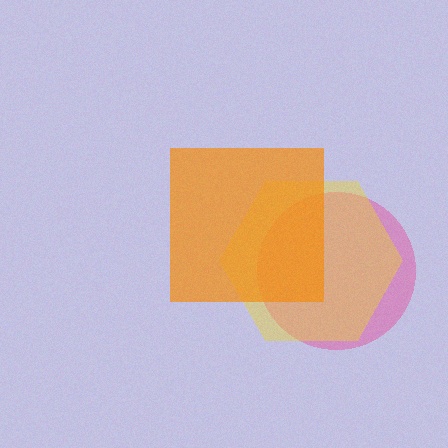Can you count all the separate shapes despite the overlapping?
Yes, there are 3 separate shapes.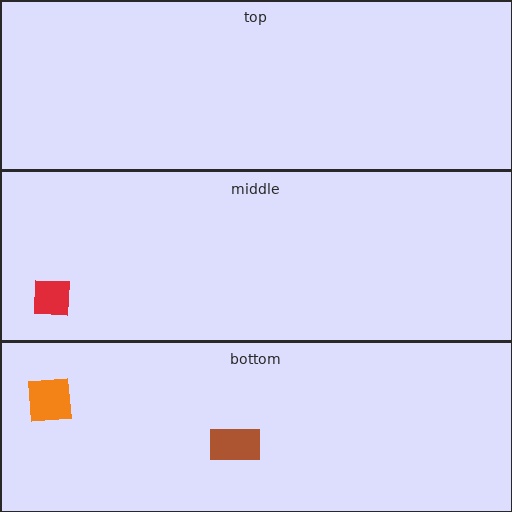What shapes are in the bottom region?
The brown rectangle, the orange square.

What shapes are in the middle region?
The red square.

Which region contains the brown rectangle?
The bottom region.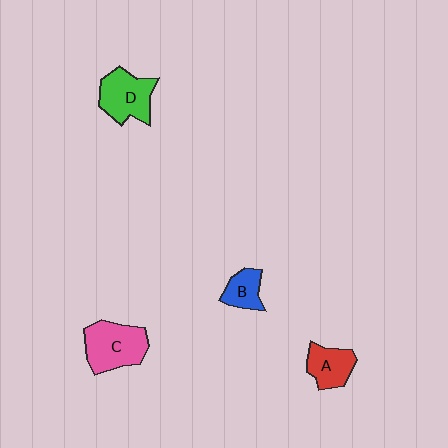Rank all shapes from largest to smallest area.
From largest to smallest: C (pink), D (green), A (red), B (blue).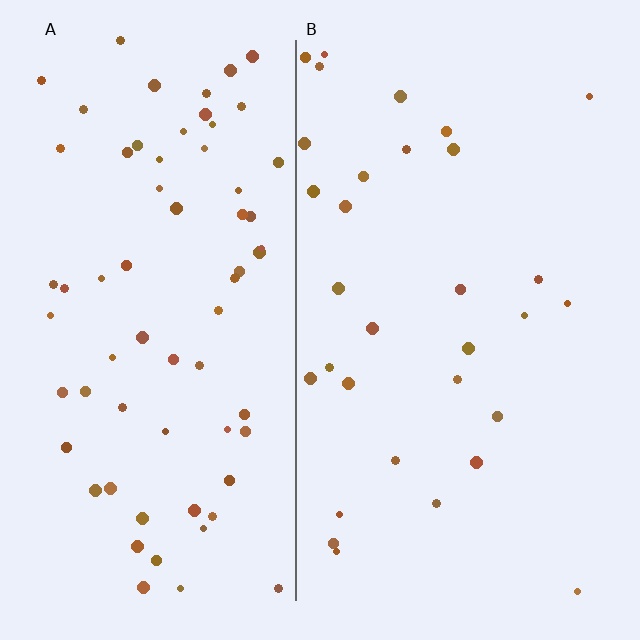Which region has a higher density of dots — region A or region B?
A (the left).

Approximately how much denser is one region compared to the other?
Approximately 2.2× — region A over region B.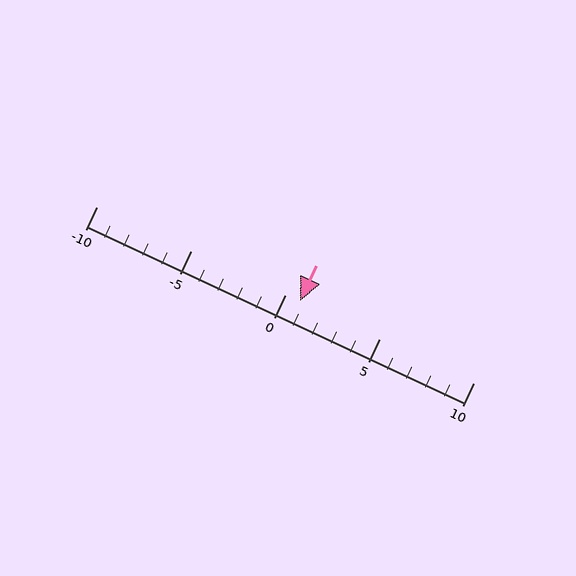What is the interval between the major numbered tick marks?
The major tick marks are spaced 5 units apart.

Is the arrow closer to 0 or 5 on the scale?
The arrow is closer to 0.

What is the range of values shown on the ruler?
The ruler shows values from -10 to 10.